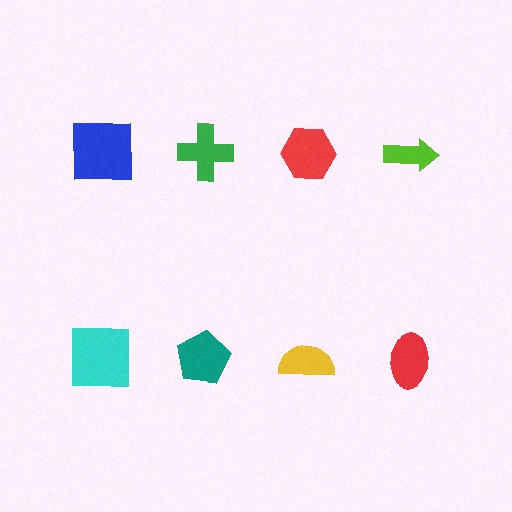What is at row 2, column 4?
A red ellipse.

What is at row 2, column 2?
A teal pentagon.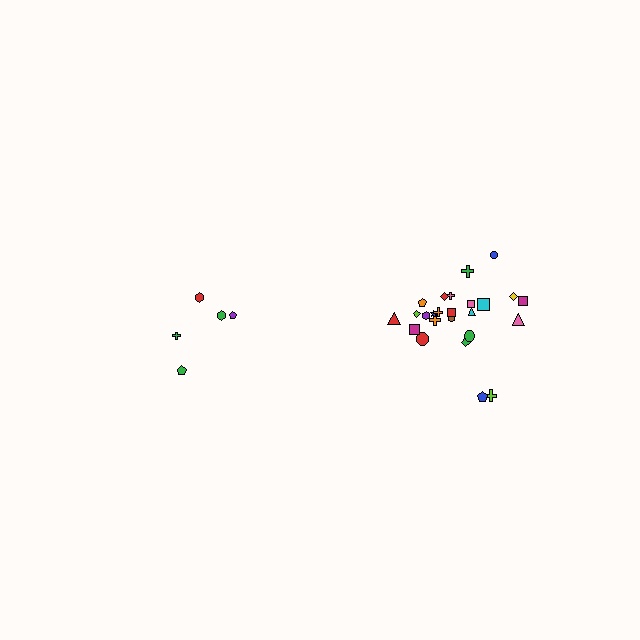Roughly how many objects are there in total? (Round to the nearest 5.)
Roughly 30 objects in total.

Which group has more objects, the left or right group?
The right group.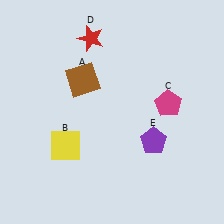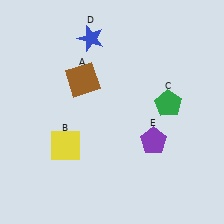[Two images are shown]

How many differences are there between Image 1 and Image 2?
There are 2 differences between the two images.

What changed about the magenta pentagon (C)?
In Image 1, C is magenta. In Image 2, it changed to green.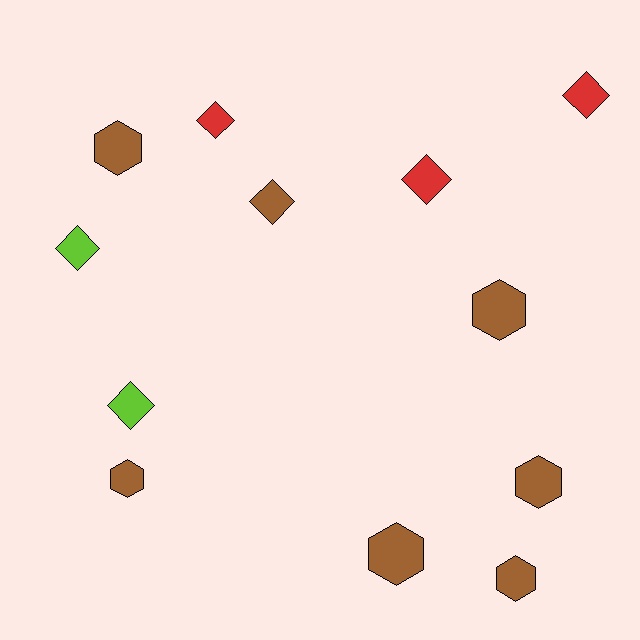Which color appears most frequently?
Brown, with 7 objects.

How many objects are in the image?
There are 12 objects.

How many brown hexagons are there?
There are 6 brown hexagons.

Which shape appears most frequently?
Hexagon, with 6 objects.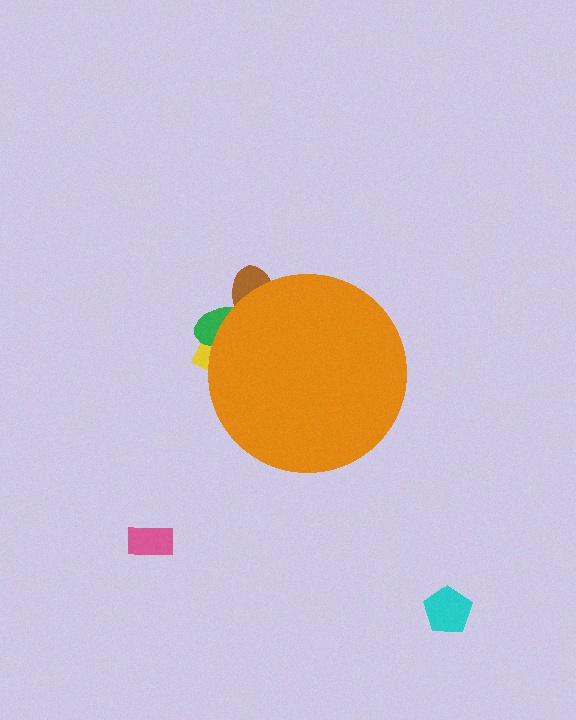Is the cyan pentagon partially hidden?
No, the cyan pentagon is fully visible.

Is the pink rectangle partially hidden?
No, the pink rectangle is fully visible.